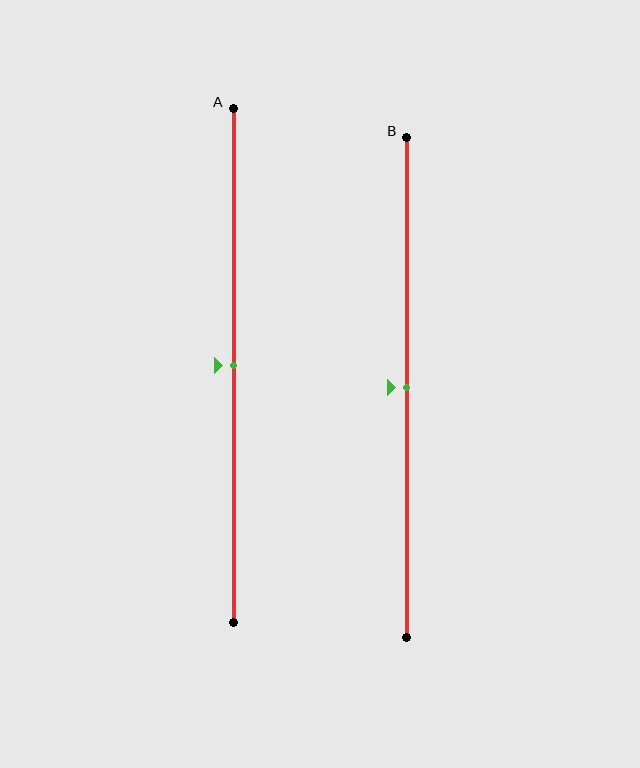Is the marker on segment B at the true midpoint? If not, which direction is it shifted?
Yes, the marker on segment B is at the true midpoint.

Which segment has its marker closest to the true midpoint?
Segment A has its marker closest to the true midpoint.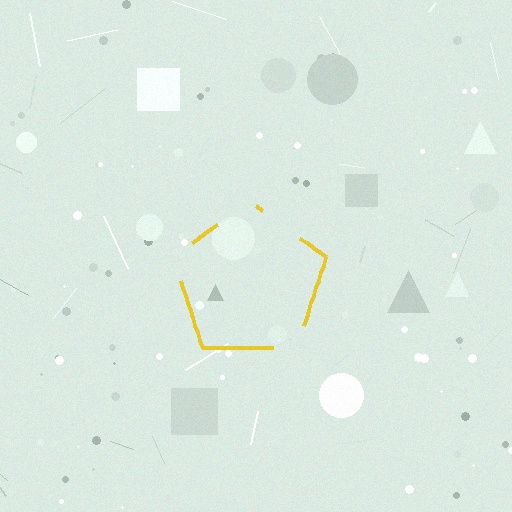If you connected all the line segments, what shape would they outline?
They would outline a pentagon.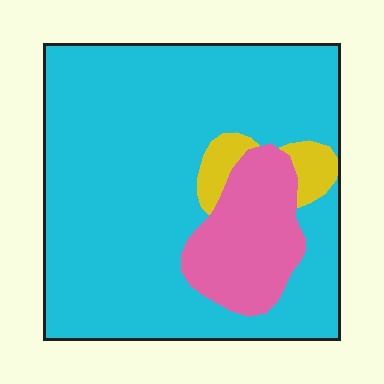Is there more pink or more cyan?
Cyan.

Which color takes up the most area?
Cyan, at roughly 80%.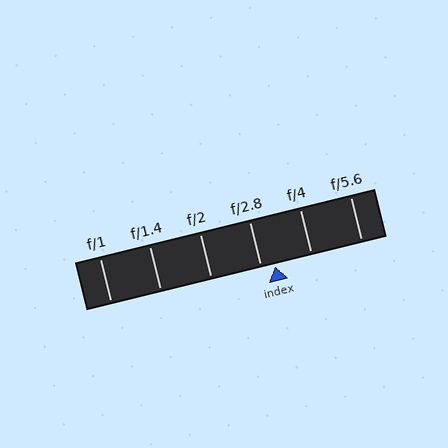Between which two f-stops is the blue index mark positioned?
The index mark is between f/2.8 and f/4.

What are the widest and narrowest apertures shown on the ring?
The widest aperture shown is f/1 and the narrowest is f/5.6.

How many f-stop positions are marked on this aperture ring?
There are 6 f-stop positions marked.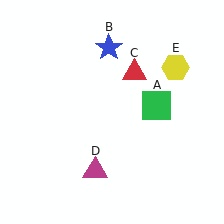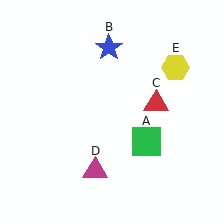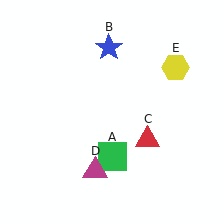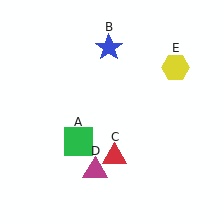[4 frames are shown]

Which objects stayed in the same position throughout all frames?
Blue star (object B) and magenta triangle (object D) and yellow hexagon (object E) remained stationary.